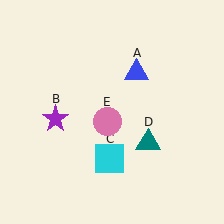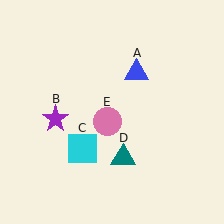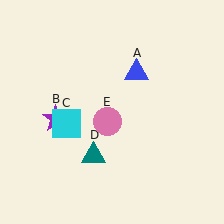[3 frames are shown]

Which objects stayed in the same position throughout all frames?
Blue triangle (object A) and purple star (object B) and pink circle (object E) remained stationary.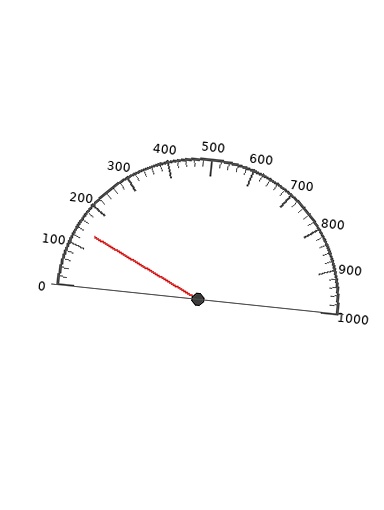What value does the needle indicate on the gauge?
The needle indicates approximately 140.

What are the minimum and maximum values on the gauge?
The gauge ranges from 0 to 1000.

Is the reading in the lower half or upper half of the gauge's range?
The reading is in the lower half of the range (0 to 1000).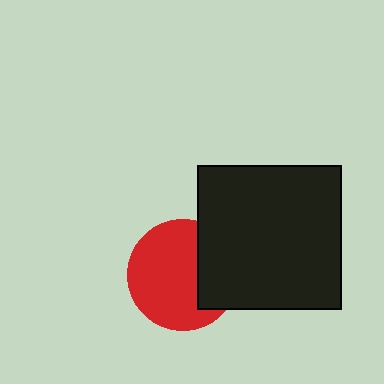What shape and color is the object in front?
The object in front is a black square.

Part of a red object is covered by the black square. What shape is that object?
It is a circle.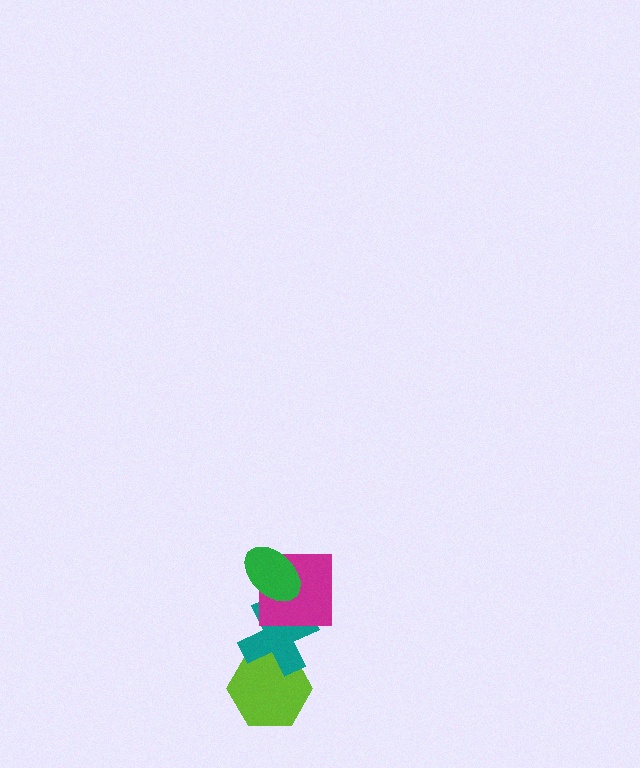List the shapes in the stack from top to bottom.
From top to bottom: the green ellipse, the magenta square, the teal cross, the lime hexagon.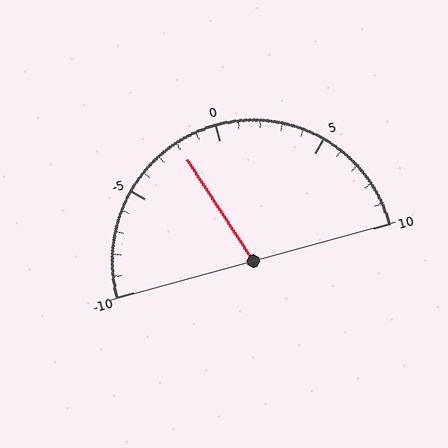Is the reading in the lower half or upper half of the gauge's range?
The reading is in the lower half of the range (-10 to 10).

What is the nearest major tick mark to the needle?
The nearest major tick mark is 0.